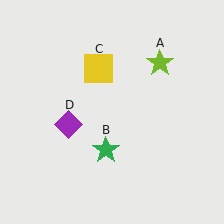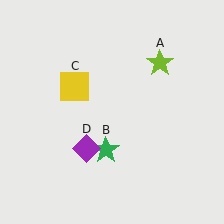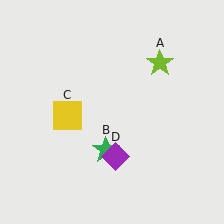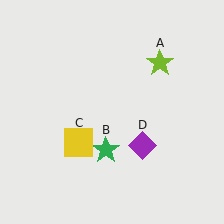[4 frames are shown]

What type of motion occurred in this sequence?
The yellow square (object C), purple diamond (object D) rotated counterclockwise around the center of the scene.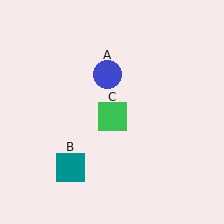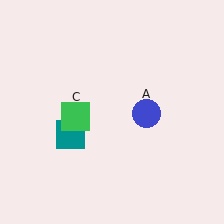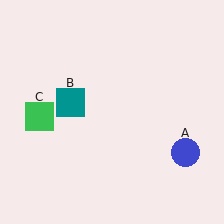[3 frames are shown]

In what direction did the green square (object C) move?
The green square (object C) moved left.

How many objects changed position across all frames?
3 objects changed position: blue circle (object A), teal square (object B), green square (object C).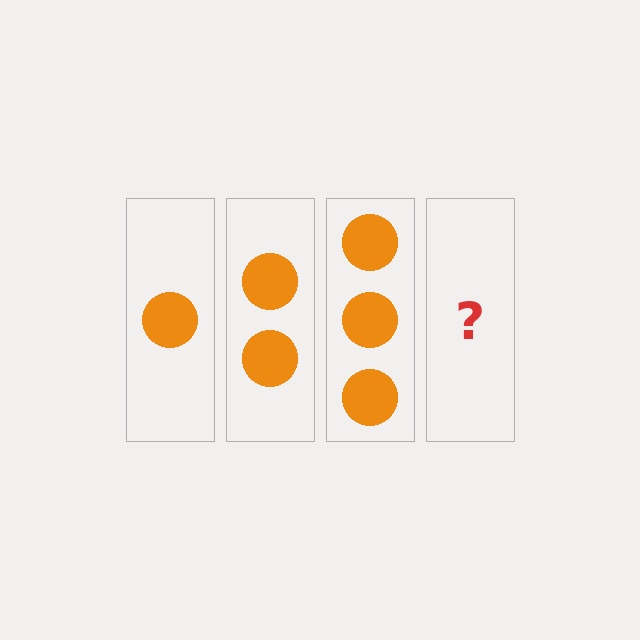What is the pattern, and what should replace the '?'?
The pattern is that each step adds one more circle. The '?' should be 4 circles.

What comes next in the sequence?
The next element should be 4 circles.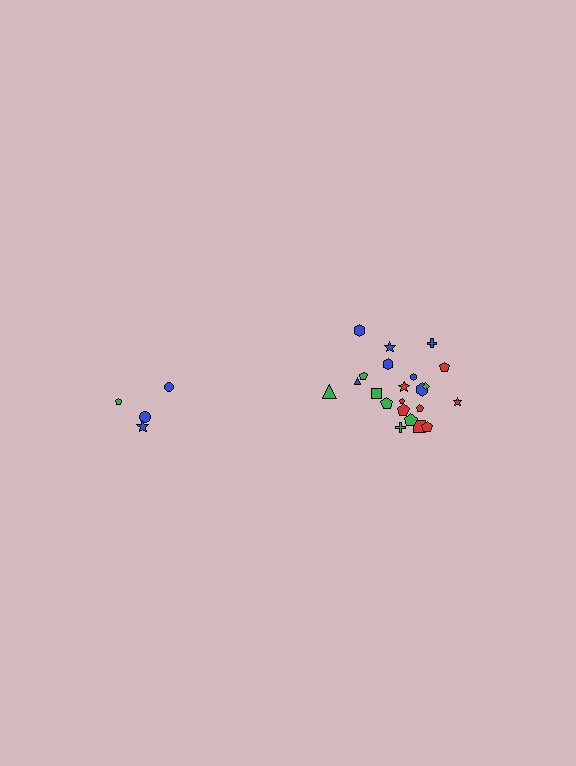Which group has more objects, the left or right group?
The right group.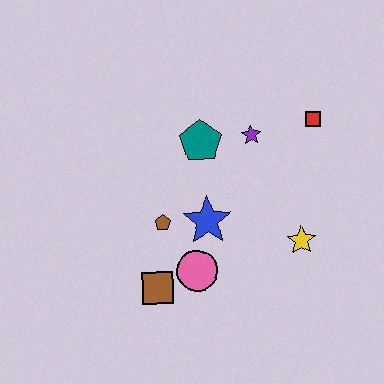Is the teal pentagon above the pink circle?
Yes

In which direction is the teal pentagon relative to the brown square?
The teal pentagon is above the brown square.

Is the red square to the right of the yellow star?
Yes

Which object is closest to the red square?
The purple star is closest to the red square.